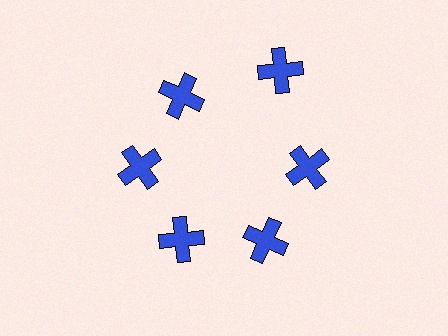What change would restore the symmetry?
The symmetry would be restored by moving it inward, back onto the ring so that all 6 crosses sit at equal angles and equal distance from the center.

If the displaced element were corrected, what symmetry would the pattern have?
It would have 6-fold rotational symmetry — the pattern would map onto itself every 60 degrees.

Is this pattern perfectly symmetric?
No. The 6 blue crosses are arranged in a ring, but one element near the 1 o'clock position is pushed outward from the center, breaking the 6-fold rotational symmetry.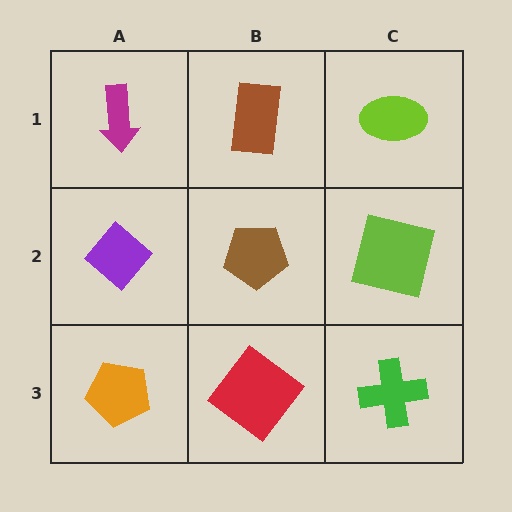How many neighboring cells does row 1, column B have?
3.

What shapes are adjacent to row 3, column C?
A lime square (row 2, column C), a red diamond (row 3, column B).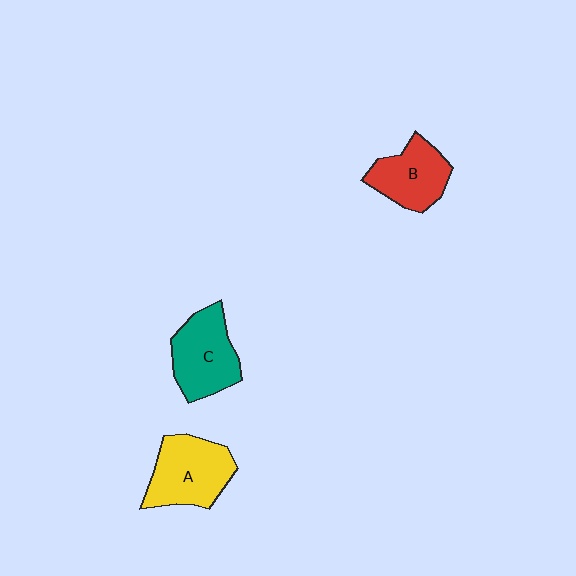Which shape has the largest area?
Shape A (yellow).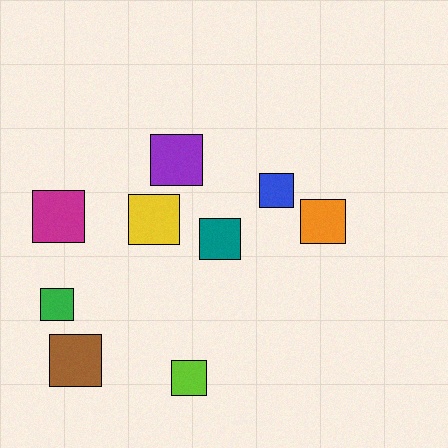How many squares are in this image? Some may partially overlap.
There are 9 squares.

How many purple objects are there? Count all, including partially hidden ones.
There is 1 purple object.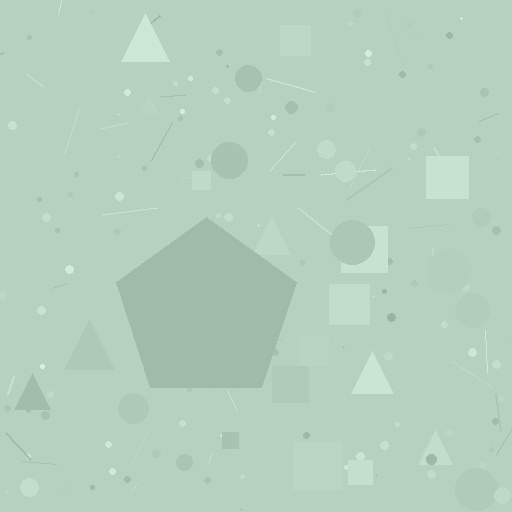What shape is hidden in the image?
A pentagon is hidden in the image.